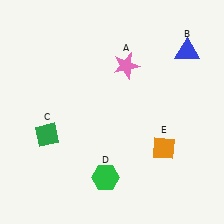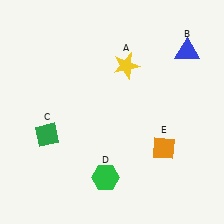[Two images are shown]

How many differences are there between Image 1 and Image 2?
There is 1 difference between the two images.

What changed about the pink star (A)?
In Image 1, A is pink. In Image 2, it changed to yellow.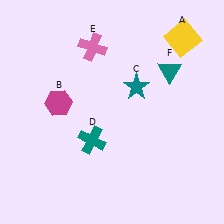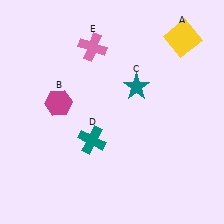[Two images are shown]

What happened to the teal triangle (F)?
The teal triangle (F) was removed in Image 2. It was in the top-right area of Image 1.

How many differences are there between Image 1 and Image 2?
There is 1 difference between the two images.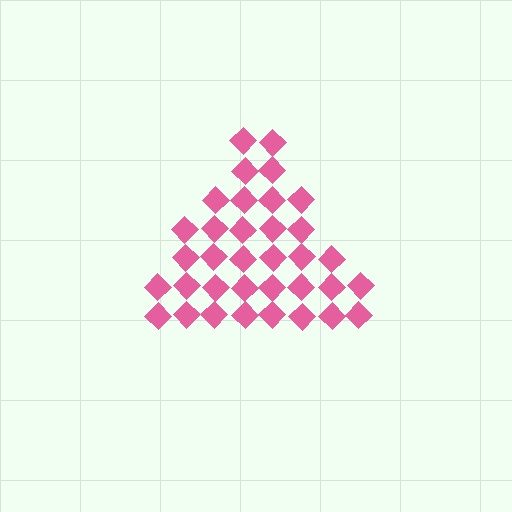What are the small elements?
The small elements are diamonds.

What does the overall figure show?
The overall figure shows a triangle.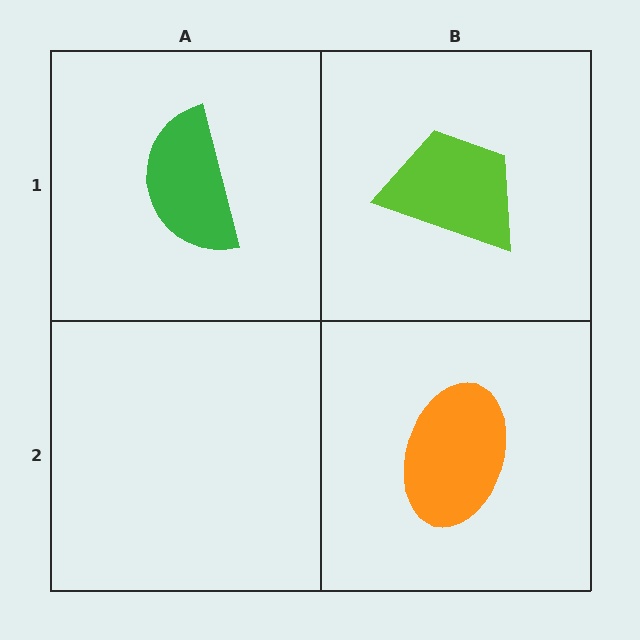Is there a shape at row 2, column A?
No, that cell is empty.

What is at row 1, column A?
A green semicircle.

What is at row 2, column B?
An orange ellipse.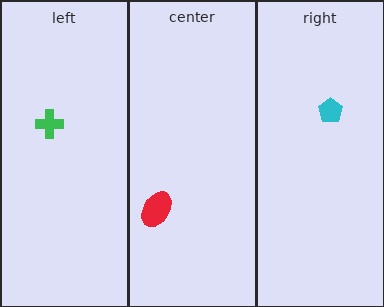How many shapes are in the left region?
1.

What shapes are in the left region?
The green cross.